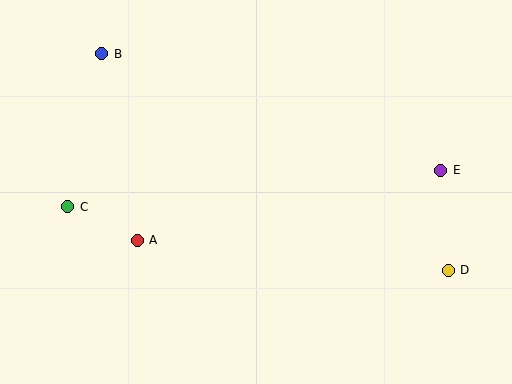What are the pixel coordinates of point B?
Point B is at (102, 54).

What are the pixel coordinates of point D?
Point D is at (448, 270).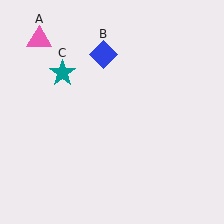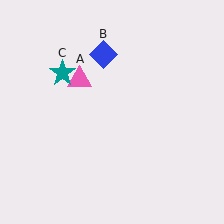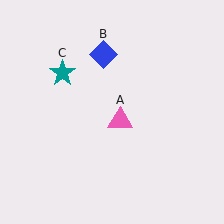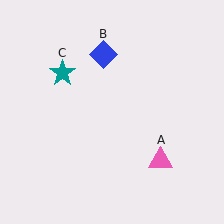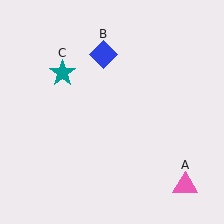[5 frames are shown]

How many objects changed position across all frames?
1 object changed position: pink triangle (object A).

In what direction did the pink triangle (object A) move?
The pink triangle (object A) moved down and to the right.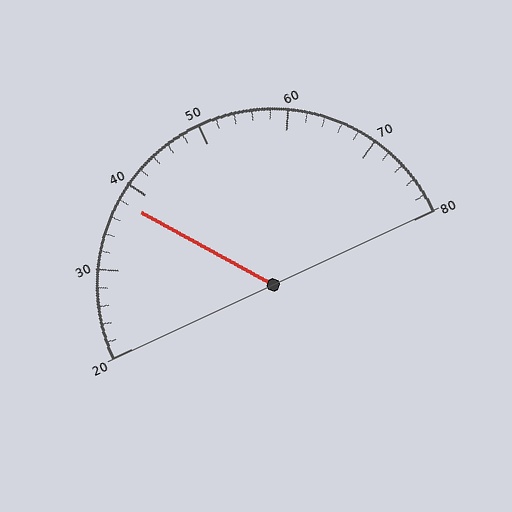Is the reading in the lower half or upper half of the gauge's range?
The reading is in the lower half of the range (20 to 80).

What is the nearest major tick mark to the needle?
The nearest major tick mark is 40.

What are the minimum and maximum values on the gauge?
The gauge ranges from 20 to 80.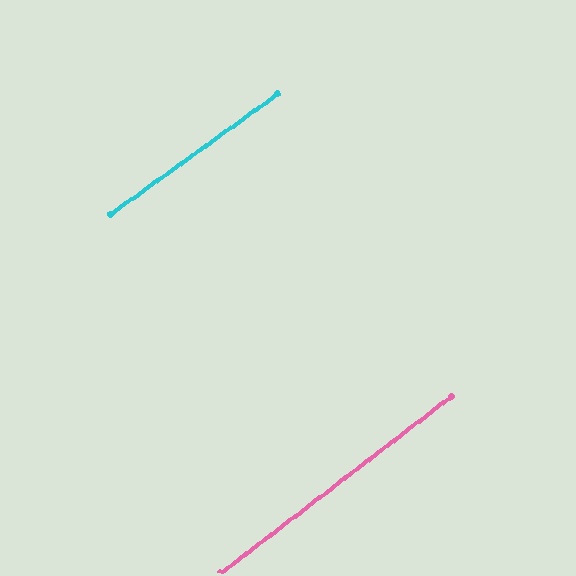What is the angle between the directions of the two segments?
Approximately 2 degrees.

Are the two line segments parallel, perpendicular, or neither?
Parallel — their directions differ by only 1.8°.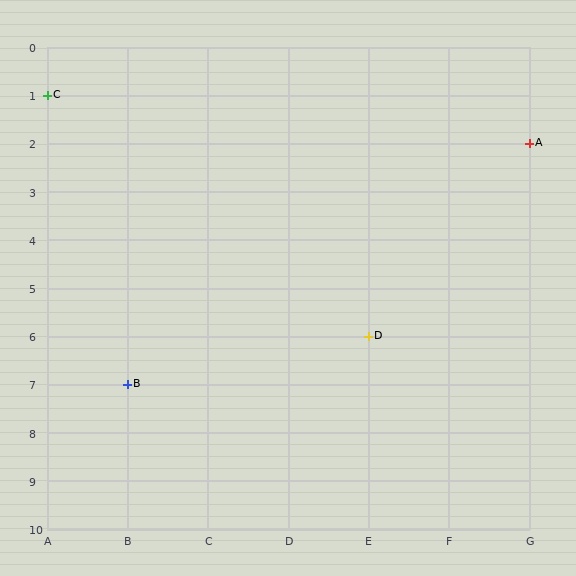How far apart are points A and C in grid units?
Points A and C are 6 columns and 1 row apart (about 6.1 grid units diagonally).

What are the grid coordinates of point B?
Point B is at grid coordinates (B, 7).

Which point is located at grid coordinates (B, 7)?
Point B is at (B, 7).